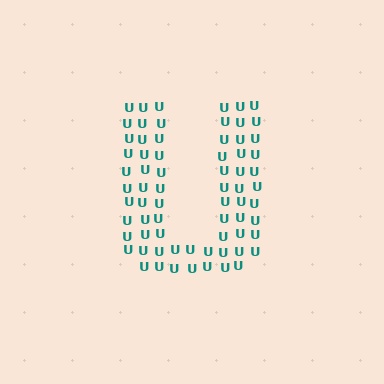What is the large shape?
The large shape is the letter U.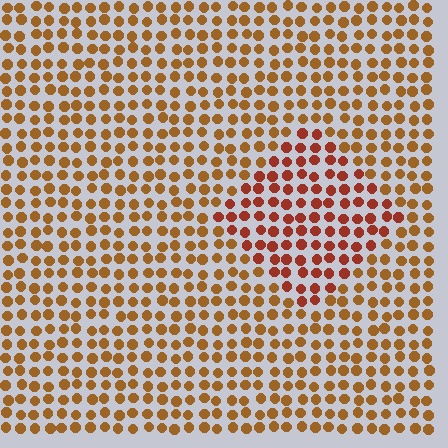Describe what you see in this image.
The image is filled with small brown elements in a uniform arrangement. A diamond-shaped region is visible where the elements are tinted to a slightly different hue, forming a subtle color boundary.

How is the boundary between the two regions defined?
The boundary is defined purely by a slight shift in hue (about 26 degrees). Spacing, size, and orientation are identical on both sides.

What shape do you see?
I see a diamond.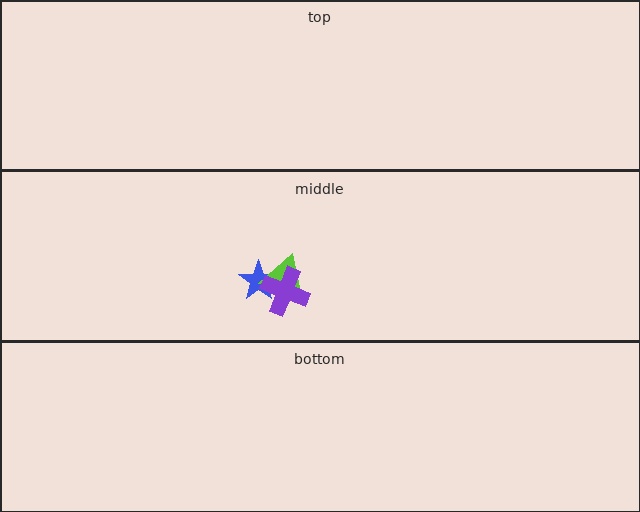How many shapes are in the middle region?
3.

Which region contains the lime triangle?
The middle region.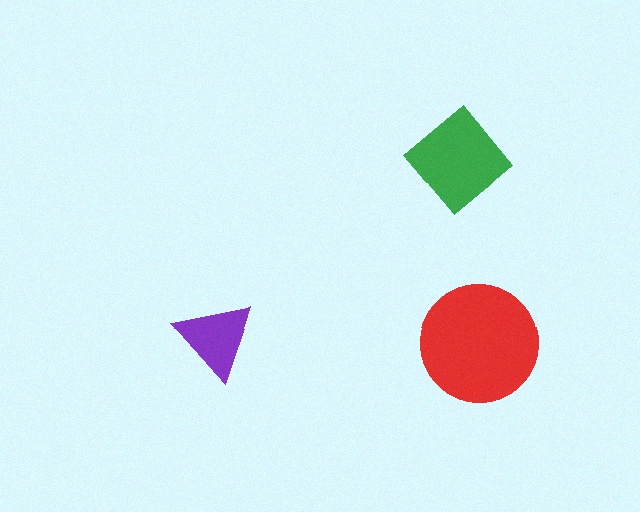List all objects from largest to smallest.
The red circle, the green diamond, the purple triangle.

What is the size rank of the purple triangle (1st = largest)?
3rd.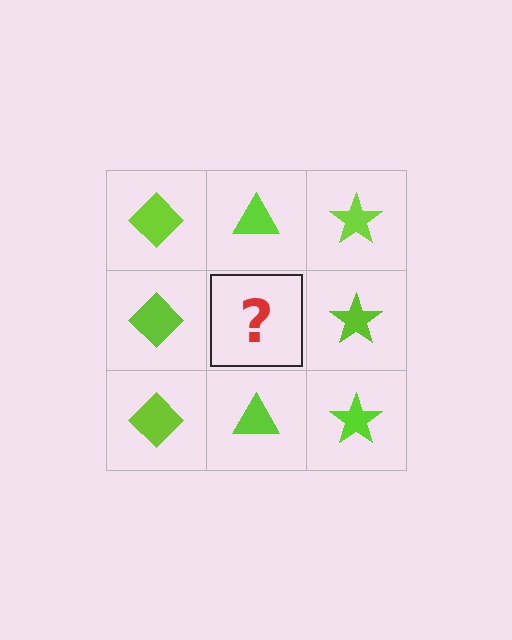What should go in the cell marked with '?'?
The missing cell should contain a lime triangle.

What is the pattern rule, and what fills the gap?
The rule is that each column has a consistent shape. The gap should be filled with a lime triangle.